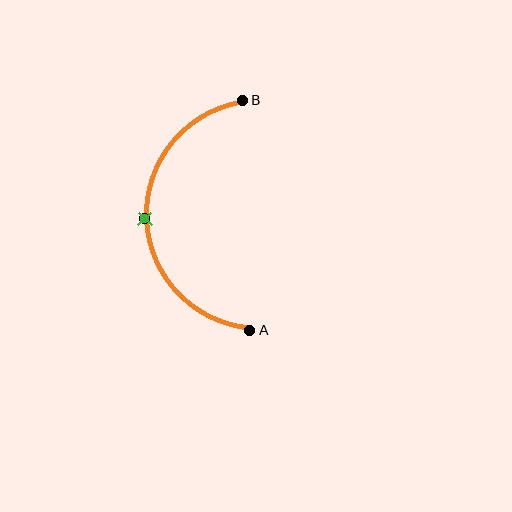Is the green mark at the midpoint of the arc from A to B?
Yes. The green mark lies on the arc at equal arc-length from both A and B — it is the arc midpoint.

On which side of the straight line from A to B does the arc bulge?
The arc bulges to the left of the straight line connecting A and B.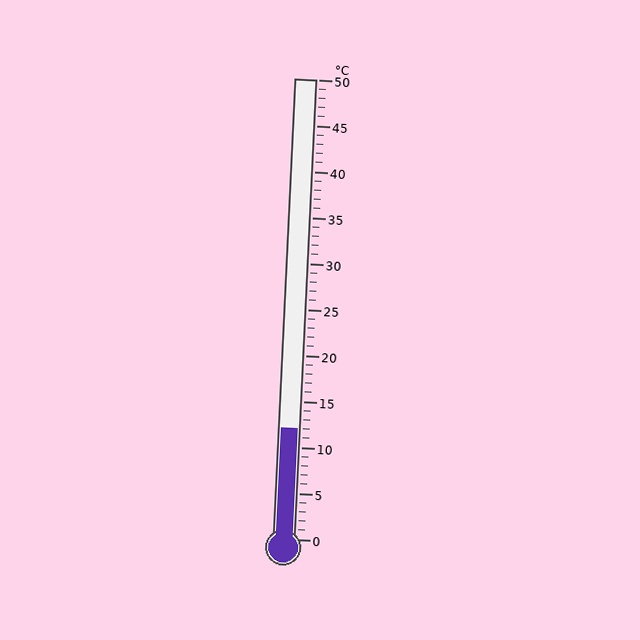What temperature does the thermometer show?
The thermometer shows approximately 12°C.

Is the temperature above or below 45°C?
The temperature is below 45°C.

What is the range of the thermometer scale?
The thermometer scale ranges from 0°C to 50°C.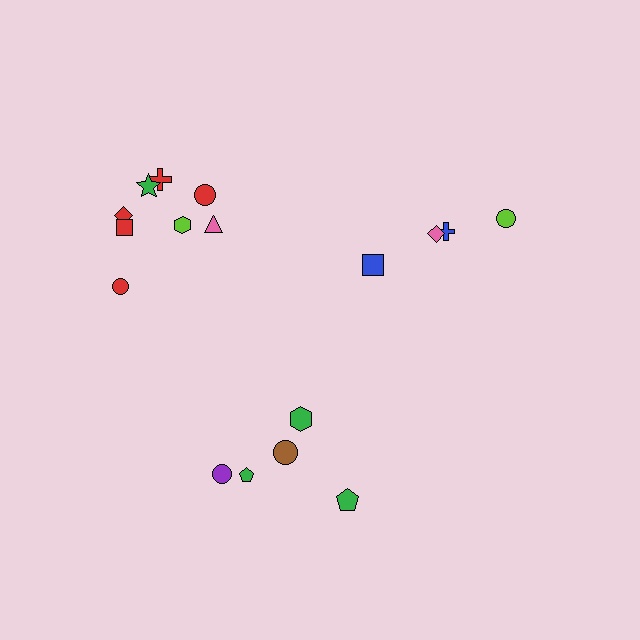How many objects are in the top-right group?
There are 4 objects.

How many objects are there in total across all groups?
There are 17 objects.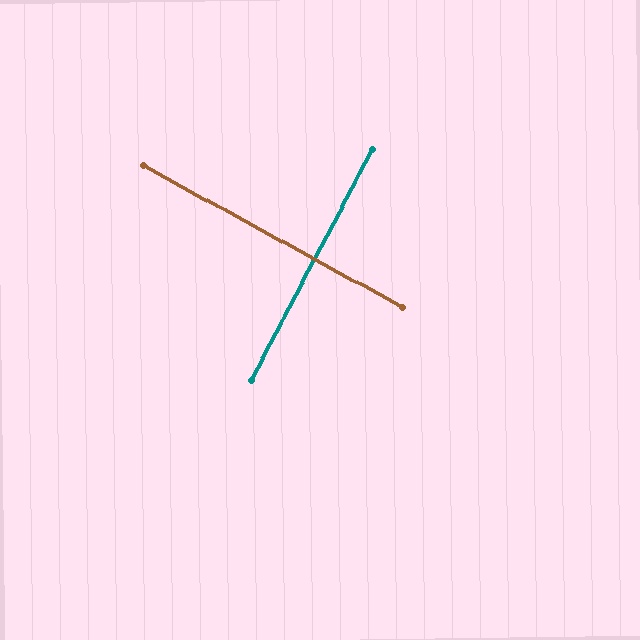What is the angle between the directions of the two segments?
Approximately 89 degrees.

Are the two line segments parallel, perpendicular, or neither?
Perpendicular — they meet at approximately 89°.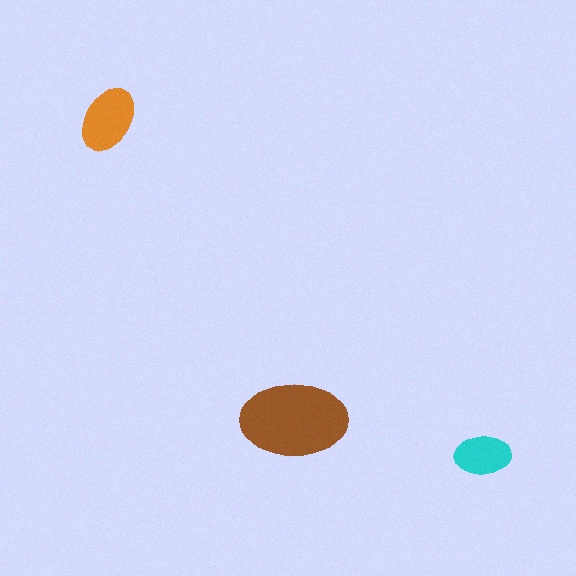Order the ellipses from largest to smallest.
the brown one, the orange one, the cyan one.